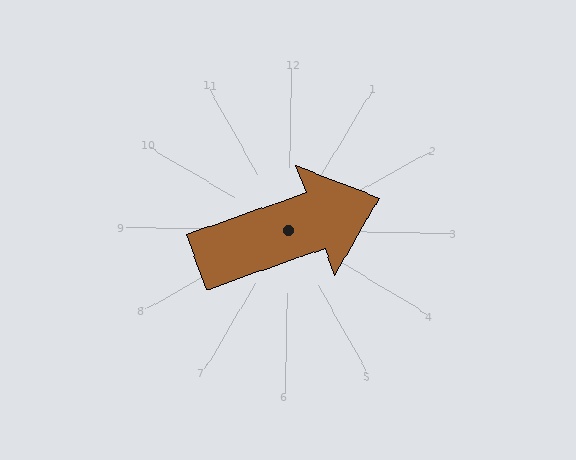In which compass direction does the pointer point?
East.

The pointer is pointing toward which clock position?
Roughly 2 o'clock.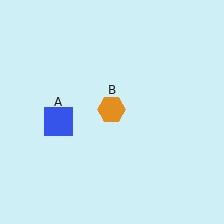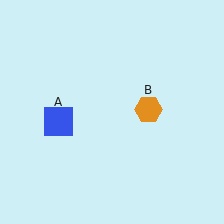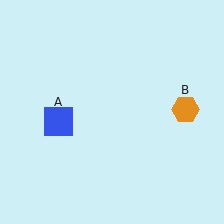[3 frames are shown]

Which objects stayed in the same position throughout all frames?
Blue square (object A) remained stationary.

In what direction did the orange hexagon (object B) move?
The orange hexagon (object B) moved right.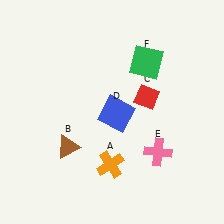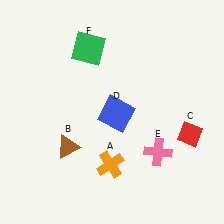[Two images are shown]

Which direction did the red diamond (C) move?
The red diamond (C) moved right.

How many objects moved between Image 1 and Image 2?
2 objects moved between the two images.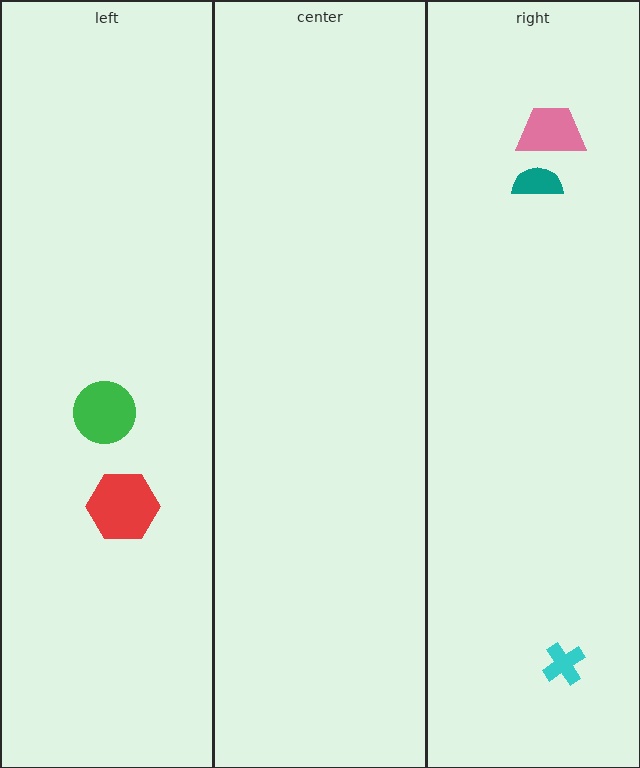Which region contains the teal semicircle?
The right region.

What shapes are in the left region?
The green circle, the red hexagon.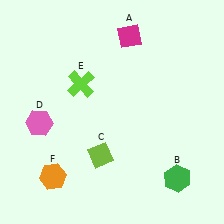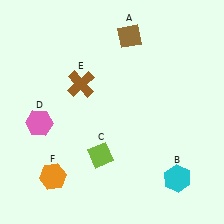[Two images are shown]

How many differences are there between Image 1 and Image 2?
There are 3 differences between the two images.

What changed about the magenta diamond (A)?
In Image 1, A is magenta. In Image 2, it changed to brown.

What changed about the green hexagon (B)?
In Image 1, B is green. In Image 2, it changed to cyan.